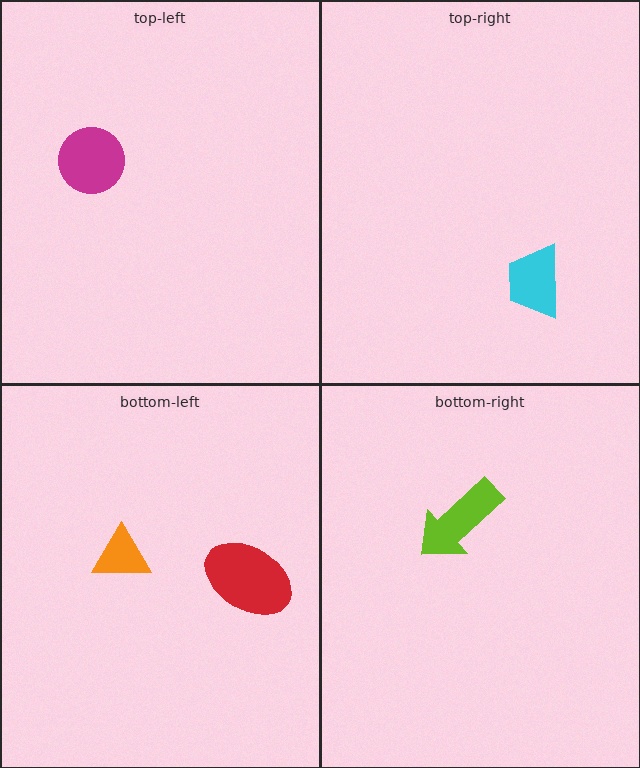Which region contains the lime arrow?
The bottom-right region.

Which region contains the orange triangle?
The bottom-left region.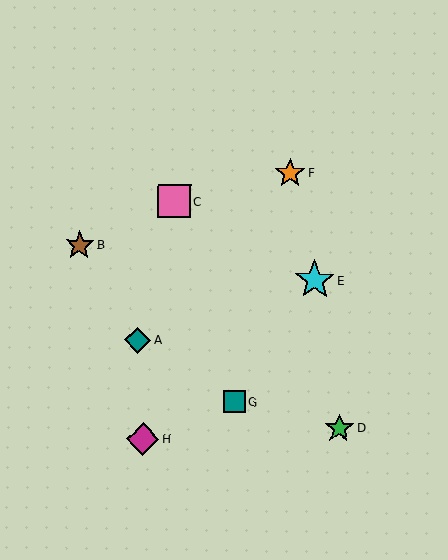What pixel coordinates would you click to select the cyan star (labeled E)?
Click at (315, 280) to select the cyan star E.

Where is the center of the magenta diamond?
The center of the magenta diamond is at (143, 439).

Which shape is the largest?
The cyan star (labeled E) is the largest.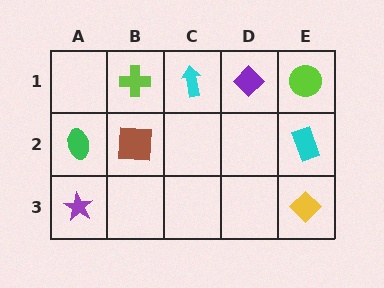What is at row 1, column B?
A lime cross.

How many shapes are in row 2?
3 shapes.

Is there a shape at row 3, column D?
No, that cell is empty.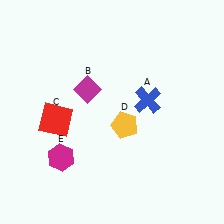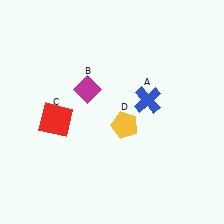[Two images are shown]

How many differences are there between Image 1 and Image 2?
There is 1 difference between the two images.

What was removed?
The magenta hexagon (E) was removed in Image 2.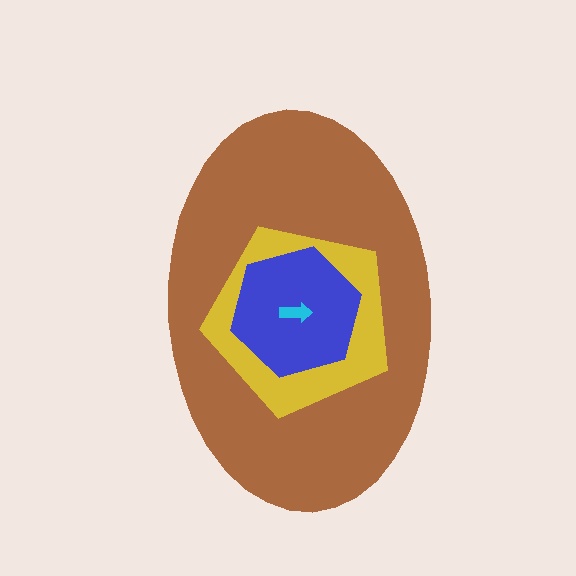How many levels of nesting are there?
4.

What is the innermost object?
The cyan arrow.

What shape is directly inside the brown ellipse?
The yellow pentagon.